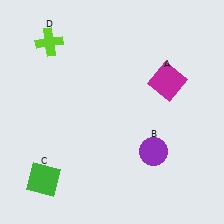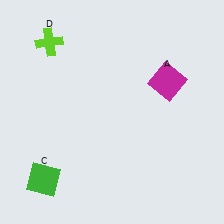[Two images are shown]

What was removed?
The purple circle (B) was removed in Image 2.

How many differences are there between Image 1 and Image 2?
There is 1 difference between the two images.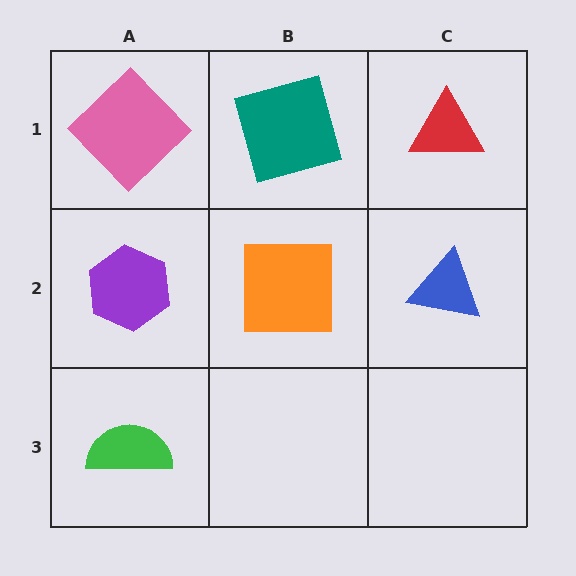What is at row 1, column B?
A teal square.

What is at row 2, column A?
A purple hexagon.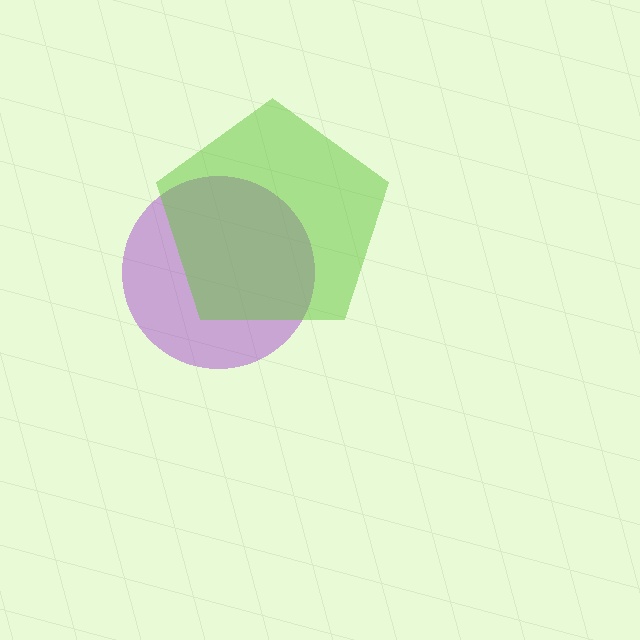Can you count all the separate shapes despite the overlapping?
Yes, there are 2 separate shapes.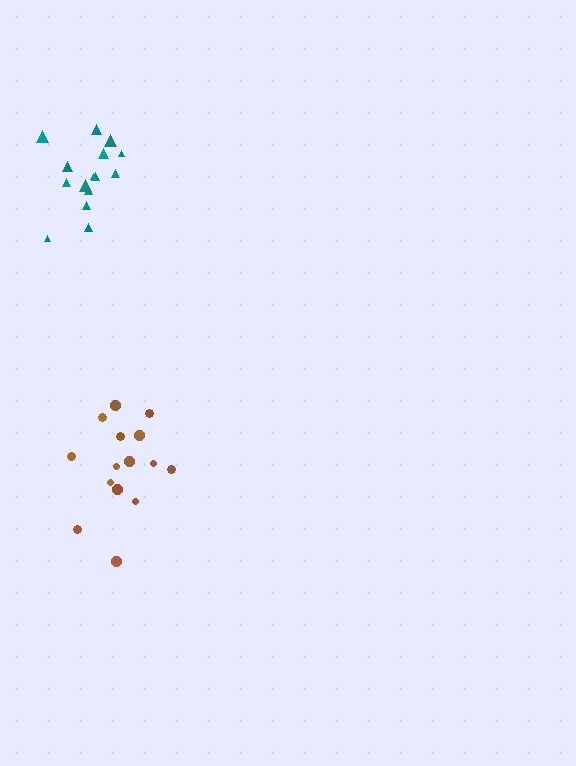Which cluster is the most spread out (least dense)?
Teal.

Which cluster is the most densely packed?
Brown.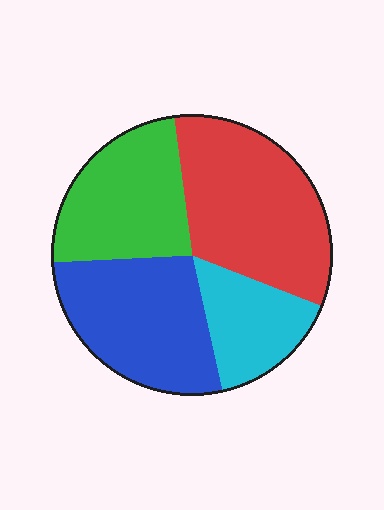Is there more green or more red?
Red.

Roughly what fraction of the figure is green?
Green covers 24% of the figure.